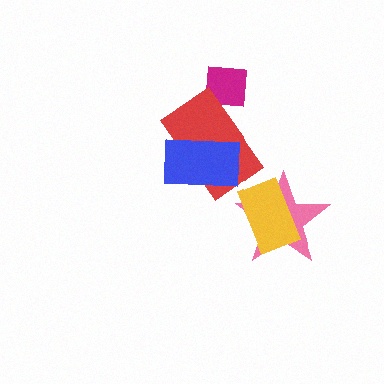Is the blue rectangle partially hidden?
No, no other shape covers it.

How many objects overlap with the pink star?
1 object overlaps with the pink star.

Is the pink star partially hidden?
Yes, it is partially covered by another shape.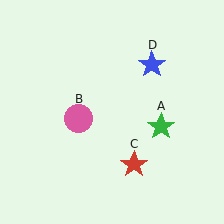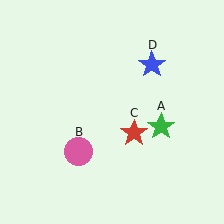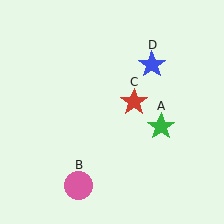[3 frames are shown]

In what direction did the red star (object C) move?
The red star (object C) moved up.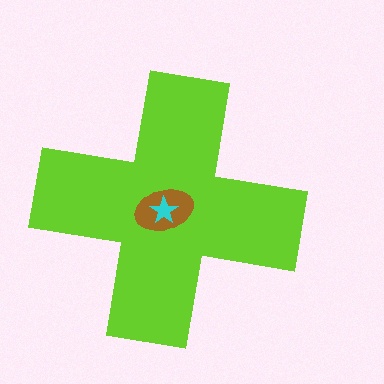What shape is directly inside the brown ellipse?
The cyan star.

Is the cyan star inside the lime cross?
Yes.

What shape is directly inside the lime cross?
The brown ellipse.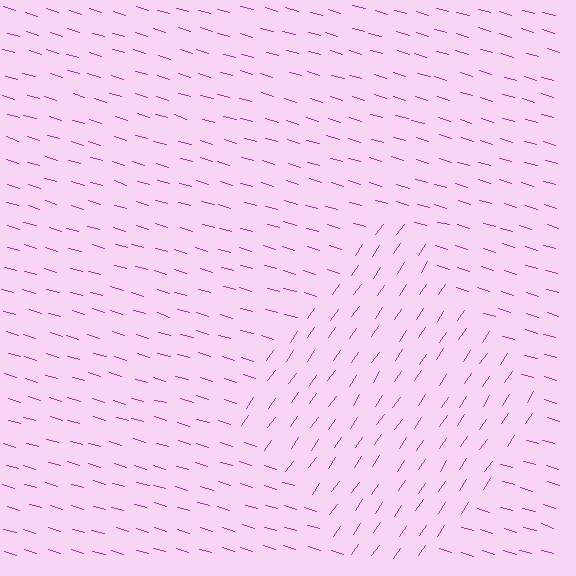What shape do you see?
I see a diamond.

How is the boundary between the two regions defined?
The boundary is defined purely by a change in line orientation (approximately 71 degrees difference). All lines are the same color and thickness.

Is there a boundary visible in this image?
Yes, there is a texture boundary formed by a change in line orientation.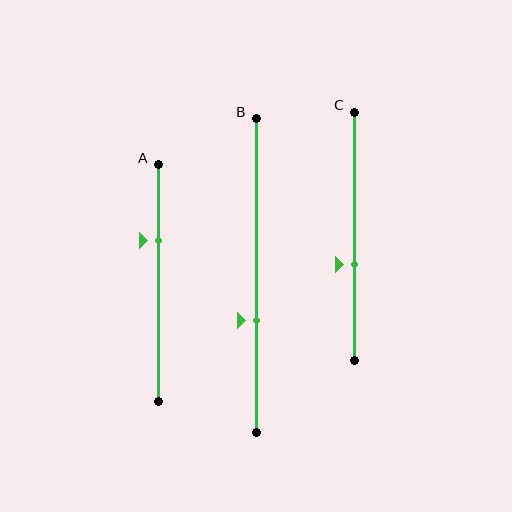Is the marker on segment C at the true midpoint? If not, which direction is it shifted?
No, the marker on segment C is shifted downward by about 11% of the segment length.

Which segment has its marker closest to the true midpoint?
Segment C has its marker closest to the true midpoint.